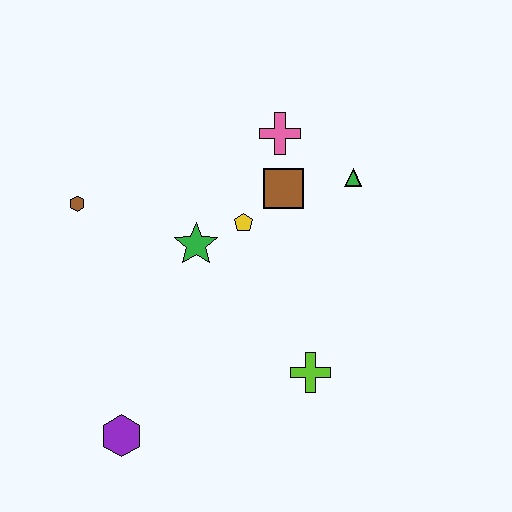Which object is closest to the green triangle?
The brown square is closest to the green triangle.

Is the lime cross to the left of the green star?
No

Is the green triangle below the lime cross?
No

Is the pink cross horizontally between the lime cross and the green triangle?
No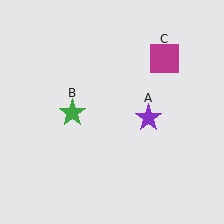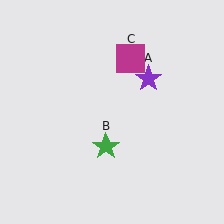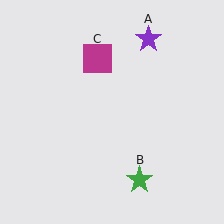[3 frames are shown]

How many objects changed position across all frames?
3 objects changed position: purple star (object A), green star (object B), magenta square (object C).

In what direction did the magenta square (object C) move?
The magenta square (object C) moved left.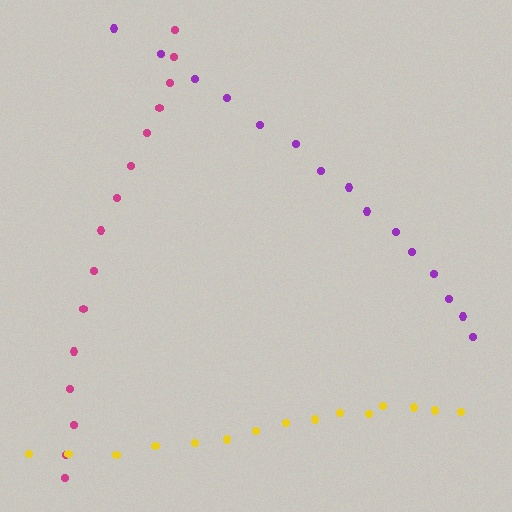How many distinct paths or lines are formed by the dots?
There are 3 distinct paths.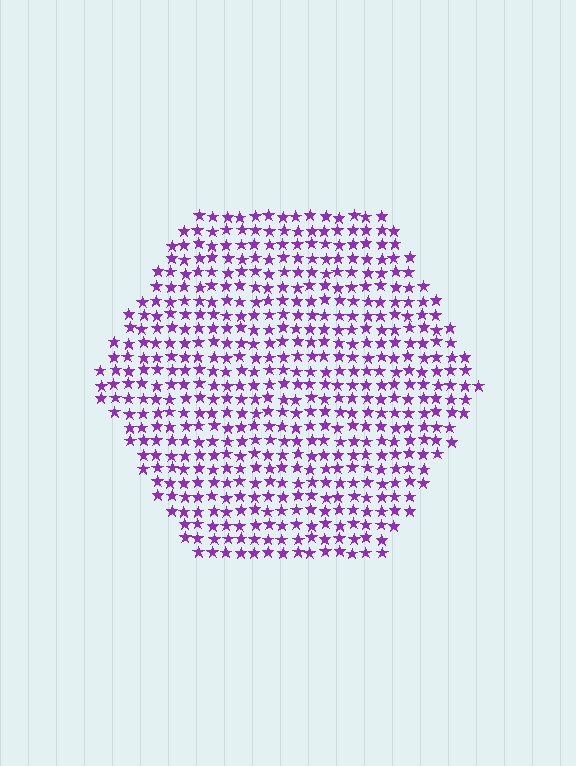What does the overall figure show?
The overall figure shows a hexagon.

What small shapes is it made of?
It is made of small stars.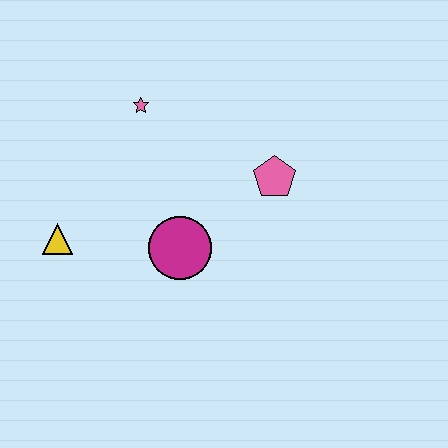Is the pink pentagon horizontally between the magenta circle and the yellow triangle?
No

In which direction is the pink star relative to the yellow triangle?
The pink star is above the yellow triangle.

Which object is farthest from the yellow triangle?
The pink pentagon is farthest from the yellow triangle.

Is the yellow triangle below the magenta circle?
No